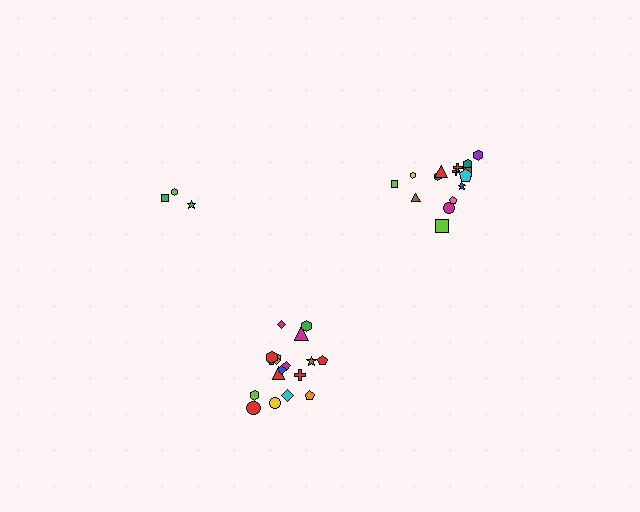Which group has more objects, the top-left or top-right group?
The top-right group.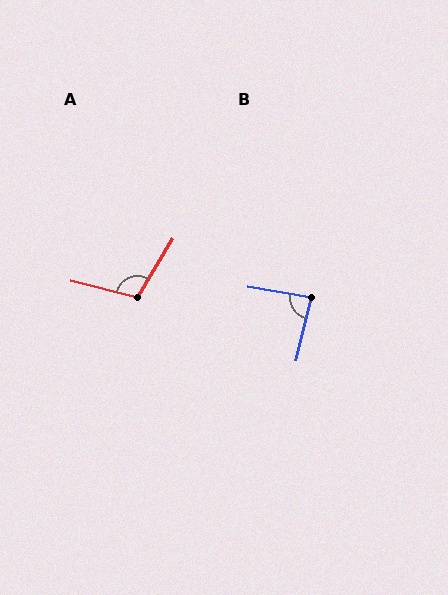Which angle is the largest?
A, at approximately 106 degrees.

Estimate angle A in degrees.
Approximately 106 degrees.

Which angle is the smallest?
B, at approximately 86 degrees.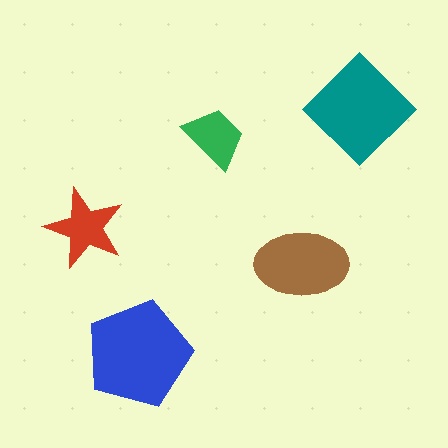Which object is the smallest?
The green trapezoid.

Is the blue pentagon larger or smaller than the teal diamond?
Larger.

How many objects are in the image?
There are 5 objects in the image.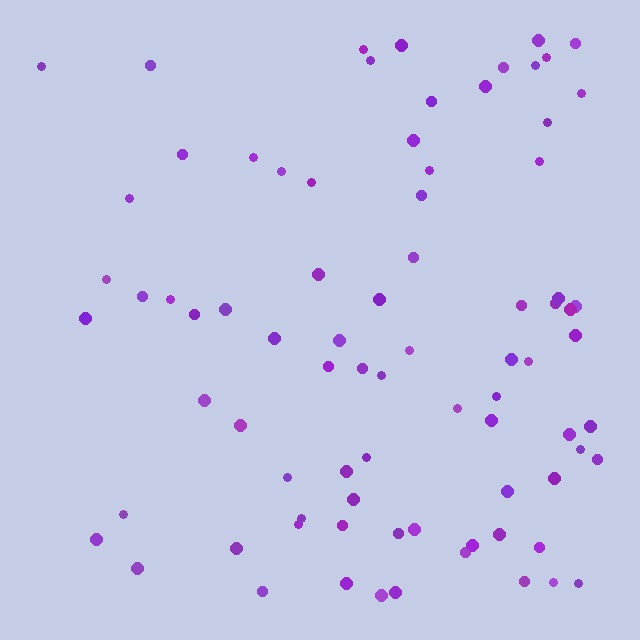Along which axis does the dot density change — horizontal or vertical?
Horizontal.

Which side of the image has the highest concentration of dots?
The right.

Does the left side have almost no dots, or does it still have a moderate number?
Still a moderate number, just noticeably fewer than the right.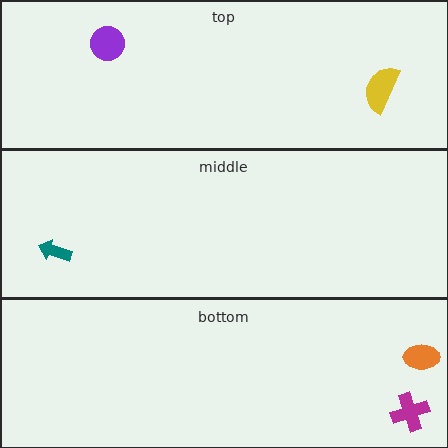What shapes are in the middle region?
The teal arrow.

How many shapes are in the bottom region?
2.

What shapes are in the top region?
The yellow semicircle, the purple circle.